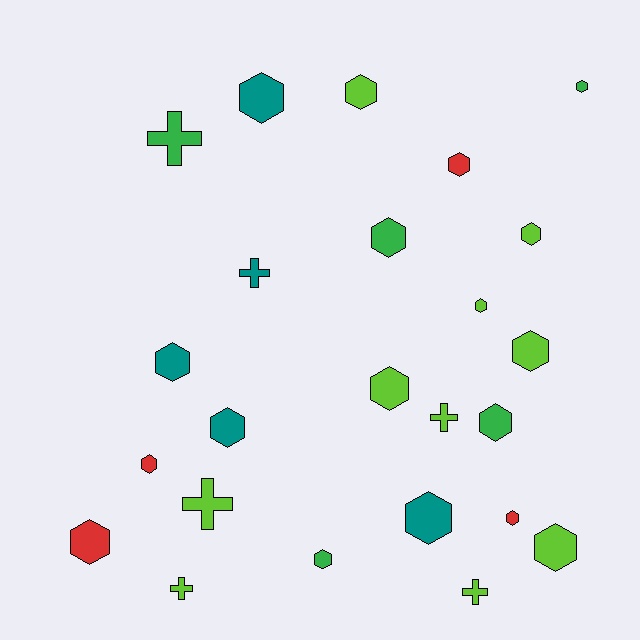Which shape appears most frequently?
Hexagon, with 18 objects.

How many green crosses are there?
There is 1 green cross.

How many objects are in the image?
There are 24 objects.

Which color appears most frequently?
Lime, with 10 objects.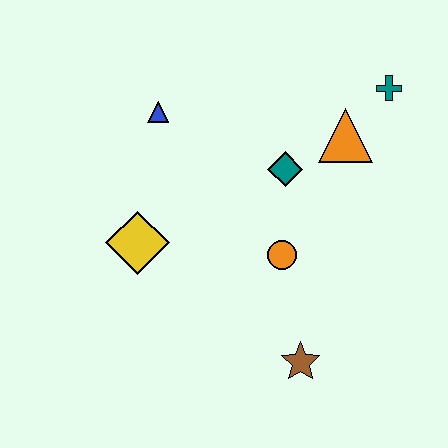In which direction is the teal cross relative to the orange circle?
The teal cross is above the orange circle.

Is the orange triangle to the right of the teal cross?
No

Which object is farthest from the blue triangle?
The brown star is farthest from the blue triangle.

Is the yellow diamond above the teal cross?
No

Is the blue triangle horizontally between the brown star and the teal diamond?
No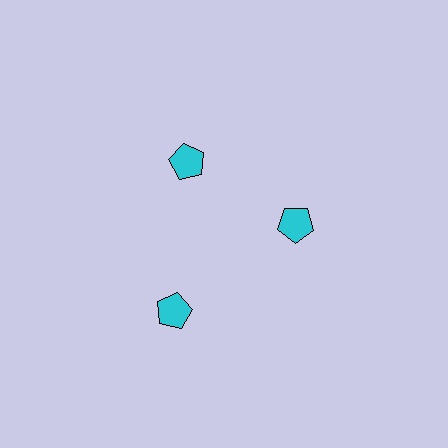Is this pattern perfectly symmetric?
No. The 3 cyan pentagons are arranged in a ring, but one element near the 7 o'clock position is pushed outward from the center, breaking the 3-fold rotational symmetry.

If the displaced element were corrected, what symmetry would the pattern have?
It would have 3-fold rotational symmetry — the pattern would map onto itself every 120 degrees.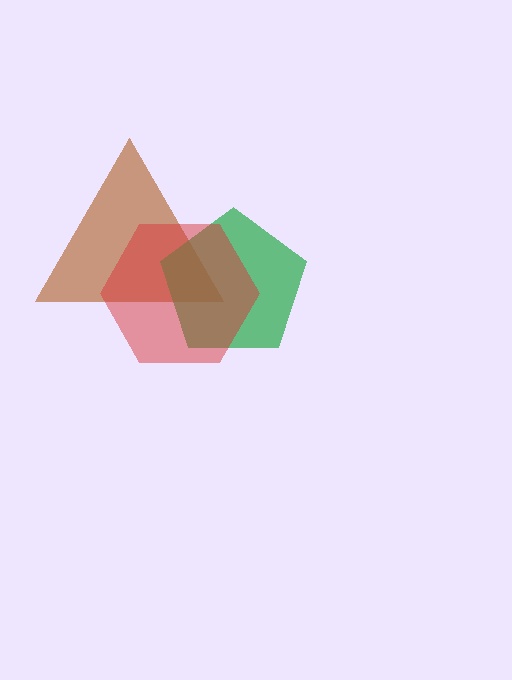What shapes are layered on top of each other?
The layered shapes are: a brown triangle, a green pentagon, a red hexagon.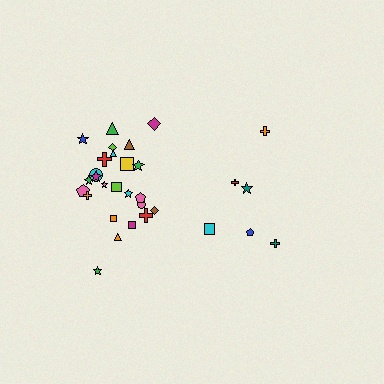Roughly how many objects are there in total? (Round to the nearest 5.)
Roughly 30 objects in total.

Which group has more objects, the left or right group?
The left group.